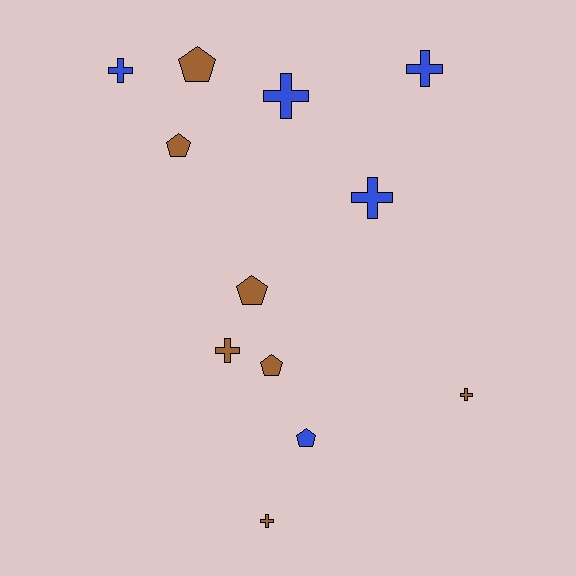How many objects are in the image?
There are 12 objects.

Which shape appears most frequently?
Cross, with 7 objects.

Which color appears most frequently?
Brown, with 7 objects.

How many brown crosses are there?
There are 3 brown crosses.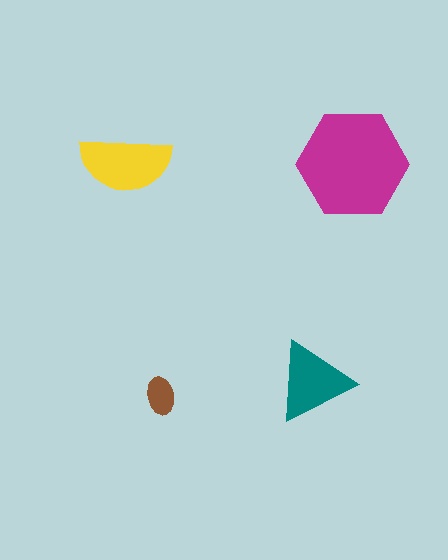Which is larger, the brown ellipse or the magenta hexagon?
The magenta hexagon.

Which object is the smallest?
The brown ellipse.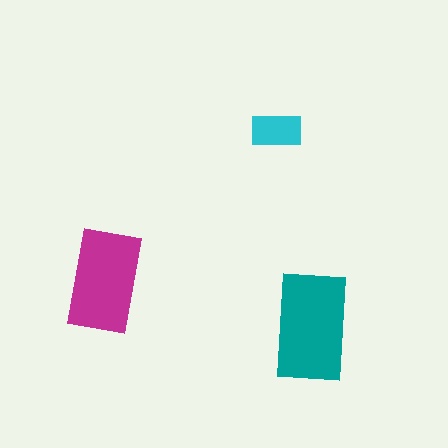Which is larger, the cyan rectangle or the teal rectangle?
The teal one.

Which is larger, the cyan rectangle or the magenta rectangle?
The magenta one.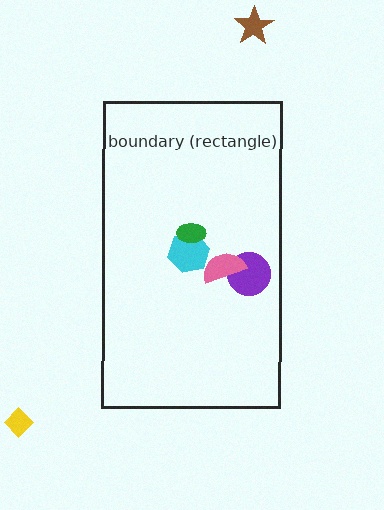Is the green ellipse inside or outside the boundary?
Inside.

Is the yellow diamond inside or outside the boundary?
Outside.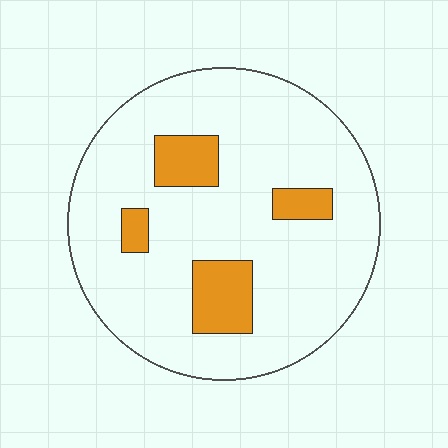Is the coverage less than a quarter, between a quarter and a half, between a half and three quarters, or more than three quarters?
Less than a quarter.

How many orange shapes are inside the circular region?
4.